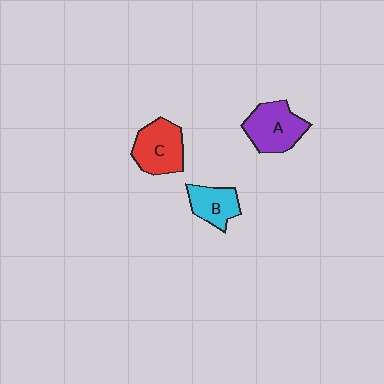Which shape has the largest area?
Shape A (purple).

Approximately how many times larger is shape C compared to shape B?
Approximately 1.4 times.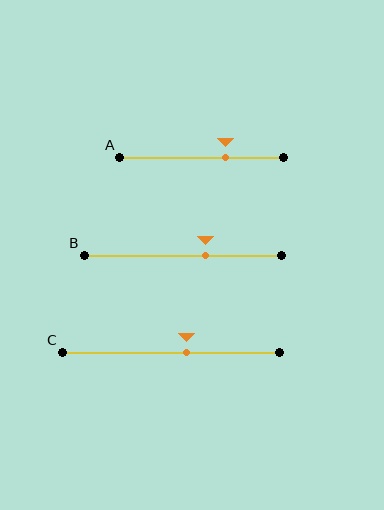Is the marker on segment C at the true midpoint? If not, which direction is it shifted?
No, the marker on segment C is shifted to the right by about 7% of the segment length.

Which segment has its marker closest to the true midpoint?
Segment C has its marker closest to the true midpoint.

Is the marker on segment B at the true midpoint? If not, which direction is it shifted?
No, the marker on segment B is shifted to the right by about 12% of the segment length.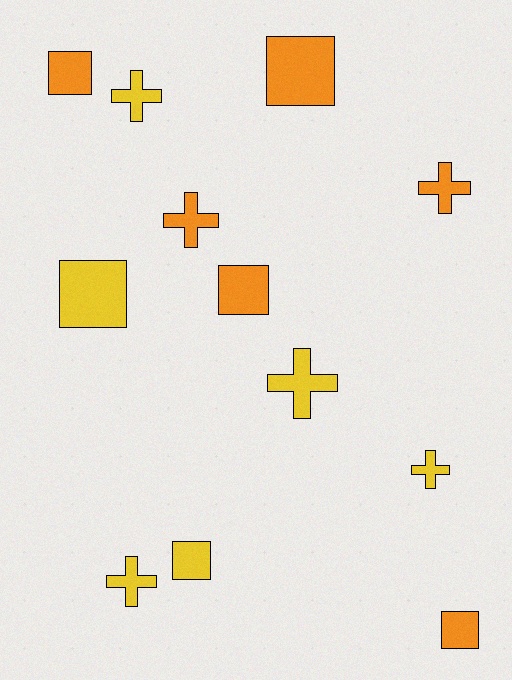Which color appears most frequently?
Yellow, with 6 objects.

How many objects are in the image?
There are 12 objects.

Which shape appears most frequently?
Cross, with 6 objects.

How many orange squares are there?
There are 4 orange squares.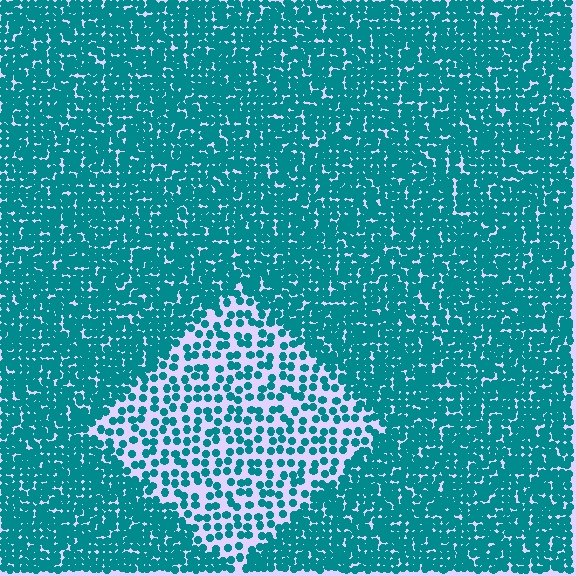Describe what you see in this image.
The image contains small teal elements arranged at two different densities. A diamond-shaped region is visible where the elements are less densely packed than the surrounding area.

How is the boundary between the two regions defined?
The boundary is defined by a change in element density (approximately 2.4x ratio). All elements are the same color, size, and shape.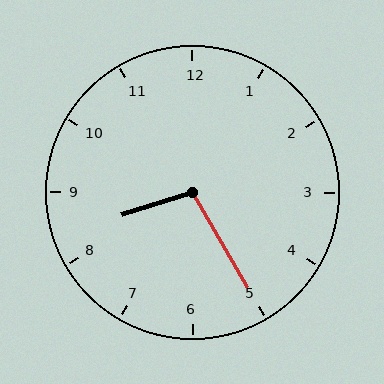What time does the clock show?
8:25.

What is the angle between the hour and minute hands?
Approximately 102 degrees.